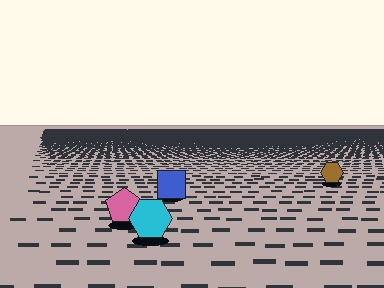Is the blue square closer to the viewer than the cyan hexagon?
No. The cyan hexagon is closer — you can tell from the texture gradient: the ground texture is coarser near it.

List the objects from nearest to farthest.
From nearest to farthest: the cyan hexagon, the pink pentagon, the blue square, the brown hexagon.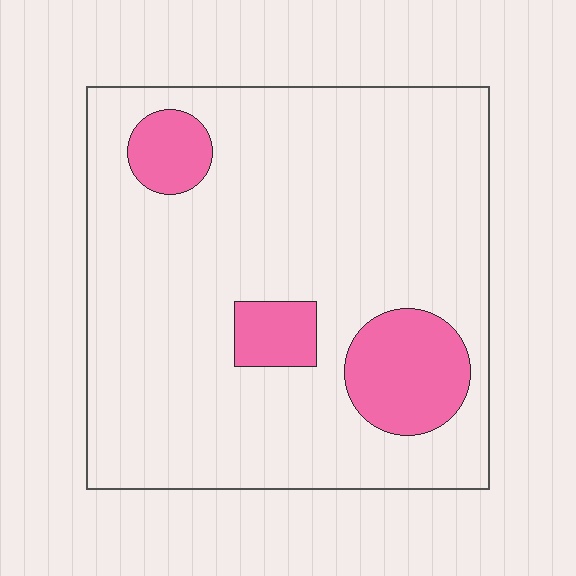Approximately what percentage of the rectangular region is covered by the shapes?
Approximately 15%.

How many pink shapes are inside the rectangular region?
3.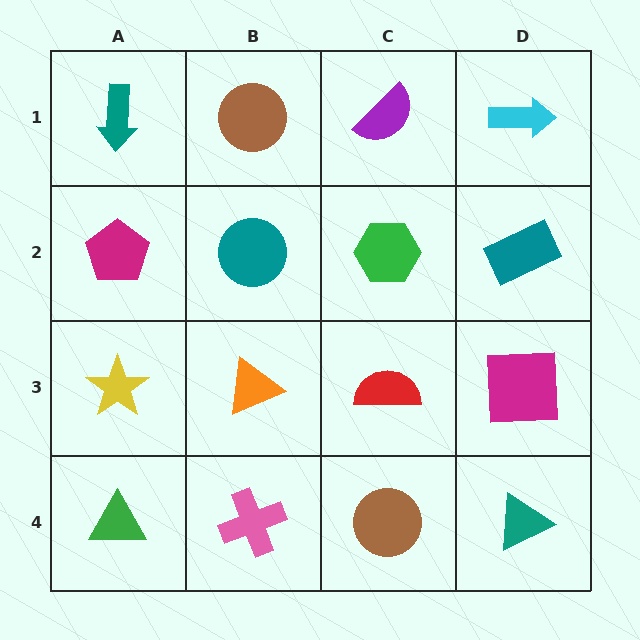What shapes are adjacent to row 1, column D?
A teal rectangle (row 2, column D), a purple semicircle (row 1, column C).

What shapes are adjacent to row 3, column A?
A magenta pentagon (row 2, column A), a green triangle (row 4, column A), an orange triangle (row 3, column B).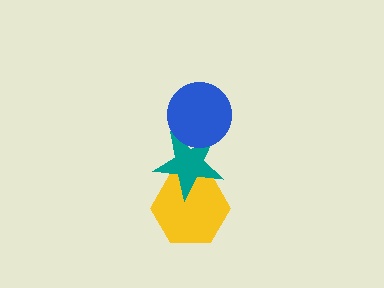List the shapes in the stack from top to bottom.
From top to bottom: the blue circle, the teal star, the yellow hexagon.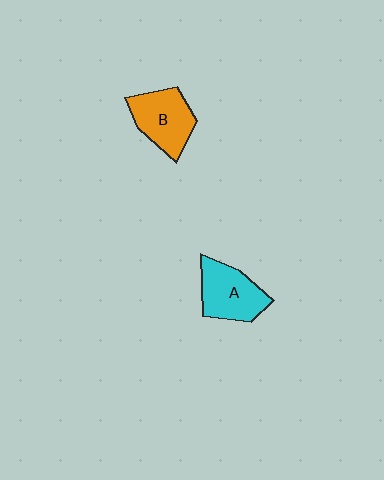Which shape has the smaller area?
Shape B (orange).